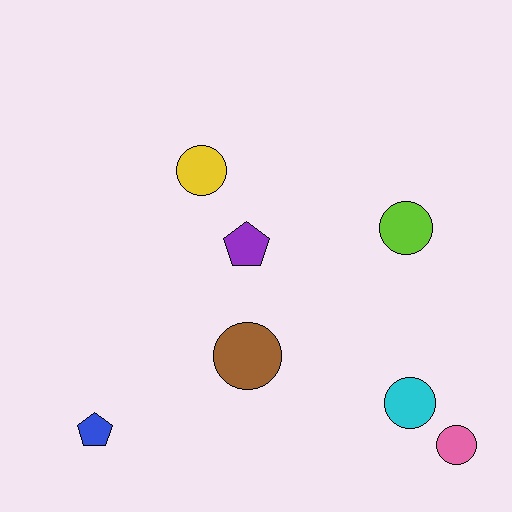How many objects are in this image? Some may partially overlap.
There are 7 objects.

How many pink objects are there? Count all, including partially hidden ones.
There is 1 pink object.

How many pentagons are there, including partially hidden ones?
There are 2 pentagons.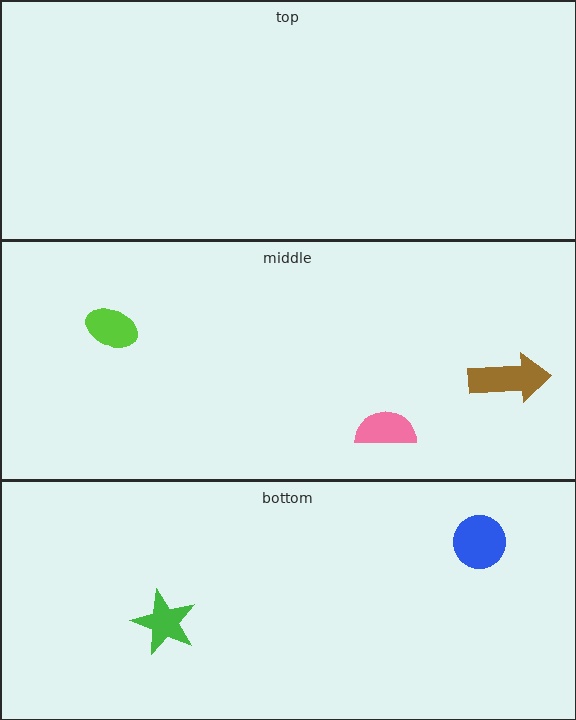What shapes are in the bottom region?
The blue circle, the green star.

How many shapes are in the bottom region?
2.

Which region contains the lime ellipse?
The middle region.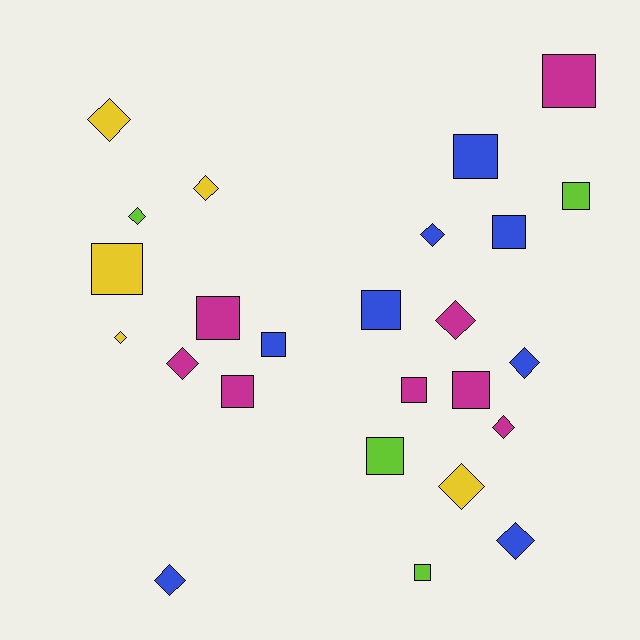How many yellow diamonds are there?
There are 4 yellow diamonds.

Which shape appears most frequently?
Square, with 13 objects.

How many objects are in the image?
There are 25 objects.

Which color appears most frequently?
Blue, with 8 objects.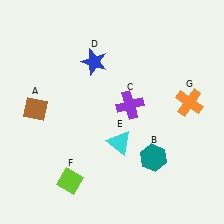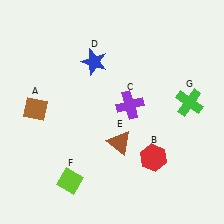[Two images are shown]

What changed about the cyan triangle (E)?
In Image 1, E is cyan. In Image 2, it changed to brown.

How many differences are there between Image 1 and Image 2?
There are 3 differences between the two images.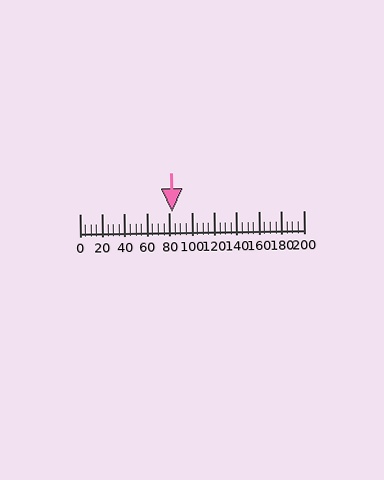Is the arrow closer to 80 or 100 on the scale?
The arrow is closer to 80.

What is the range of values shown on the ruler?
The ruler shows values from 0 to 200.